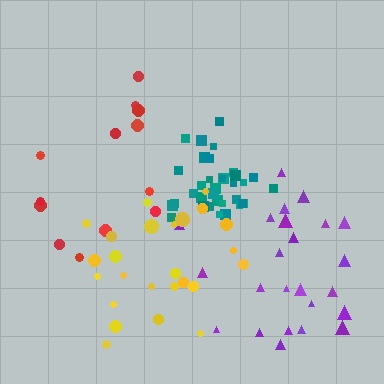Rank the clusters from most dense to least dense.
teal, purple, yellow, red.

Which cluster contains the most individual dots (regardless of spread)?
Teal (34).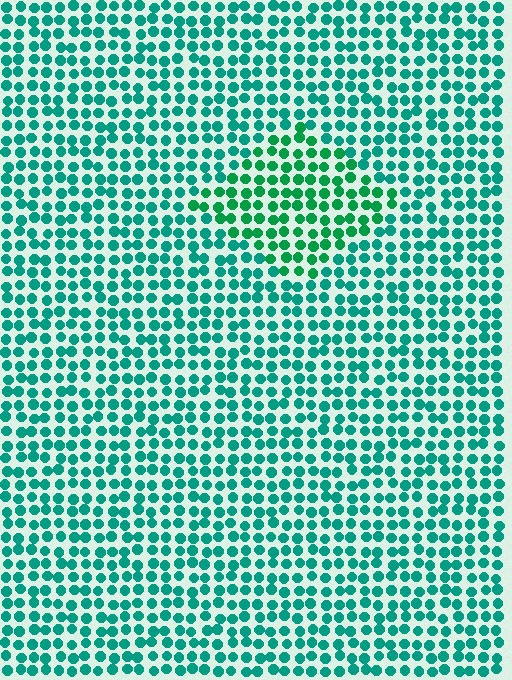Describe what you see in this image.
The image is filled with small teal elements in a uniform arrangement. A diamond-shaped region is visible where the elements are tinted to a slightly different hue, forming a subtle color boundary.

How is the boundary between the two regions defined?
The boundary is defined purely by a slight shift in hue (about 24 degrees). Spacing, size, and orientation are identical on both sides.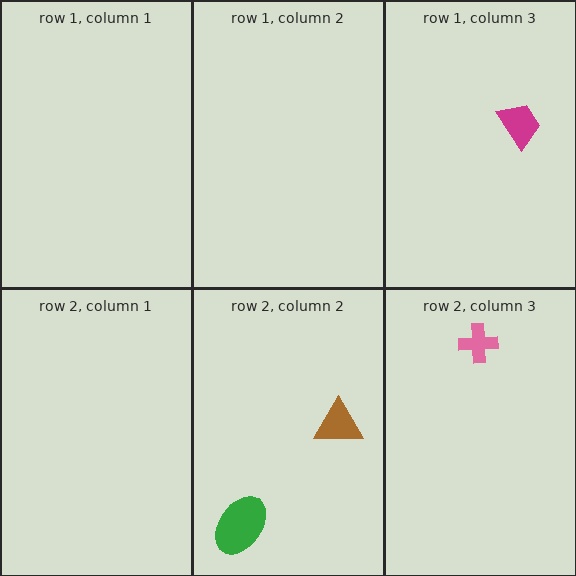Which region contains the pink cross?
The row 2, column 3 region.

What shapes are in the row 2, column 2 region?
The green ellipse, the brown triangle.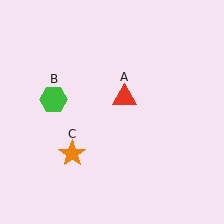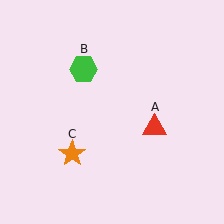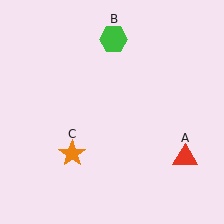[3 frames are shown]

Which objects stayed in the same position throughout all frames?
Orange star (object C) remained stationary.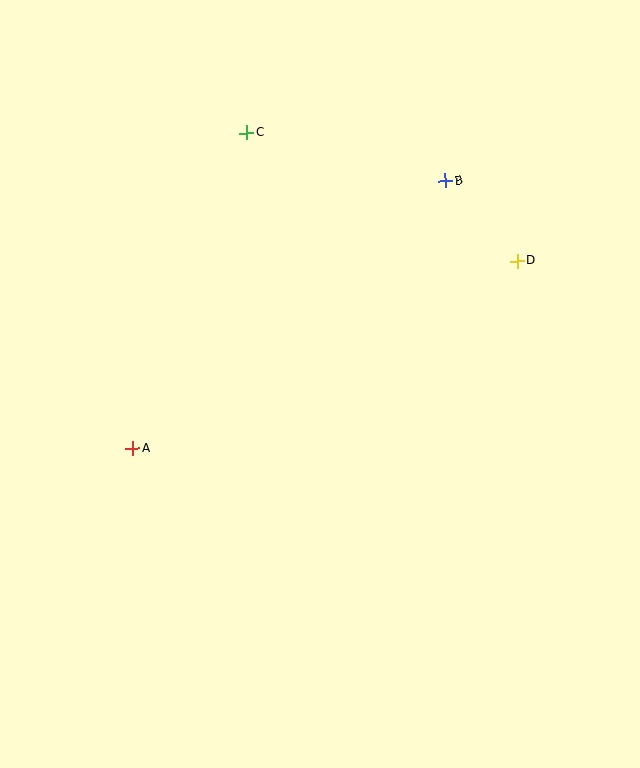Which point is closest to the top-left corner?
Point C is closest to the top-left corner.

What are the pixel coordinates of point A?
Point A is at (133, 448).